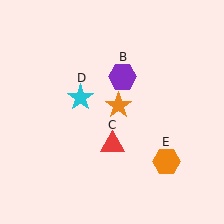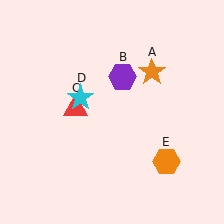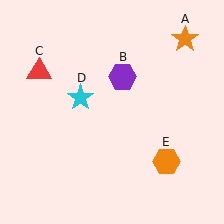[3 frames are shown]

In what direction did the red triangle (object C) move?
The red triangle (object C) moved up and to the left.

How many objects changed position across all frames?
2 objects changed position: orange star (object A), red triangle (object C).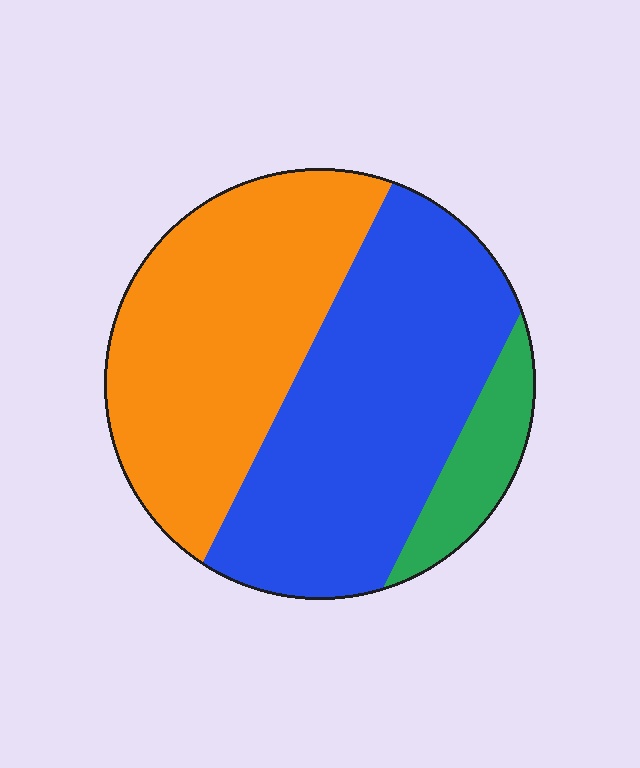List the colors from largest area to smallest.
From largest to smallest: blue, orange, green.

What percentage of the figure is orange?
Orange covers about 45% of the figure.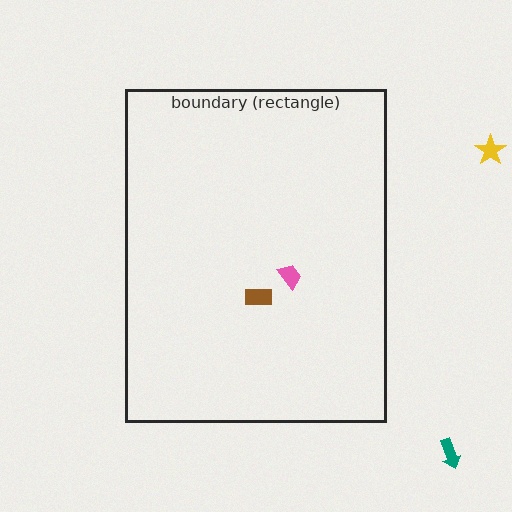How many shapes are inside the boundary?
2 inside, 2 outside.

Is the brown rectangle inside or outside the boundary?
Inside.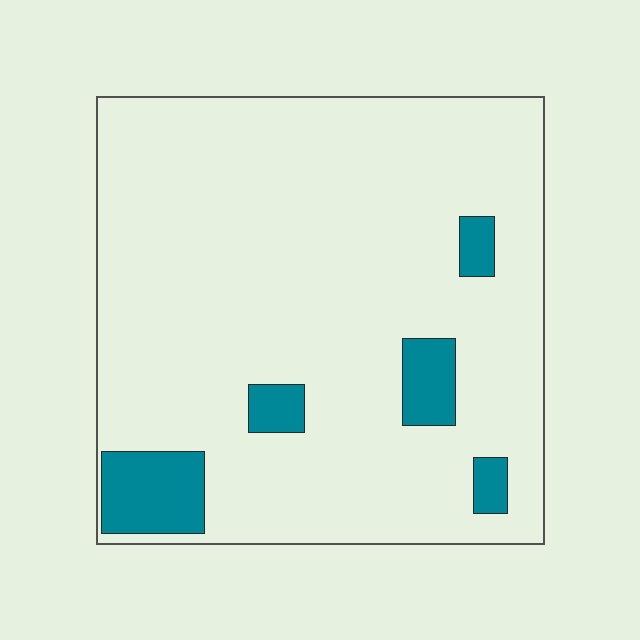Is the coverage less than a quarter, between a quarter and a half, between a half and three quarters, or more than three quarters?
Less than a quarter.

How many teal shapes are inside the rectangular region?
5.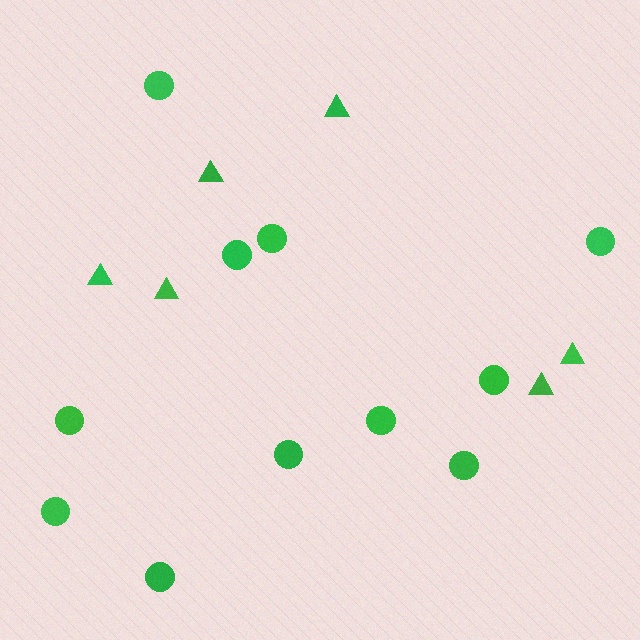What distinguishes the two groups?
There are 2 groups: one group of triangles (6) and one group of circles (11).